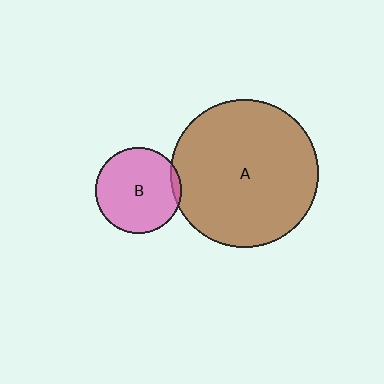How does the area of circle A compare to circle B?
Approximately 3.0 times.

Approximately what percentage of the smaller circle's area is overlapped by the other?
Approximately 5%.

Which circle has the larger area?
Circle A (brown).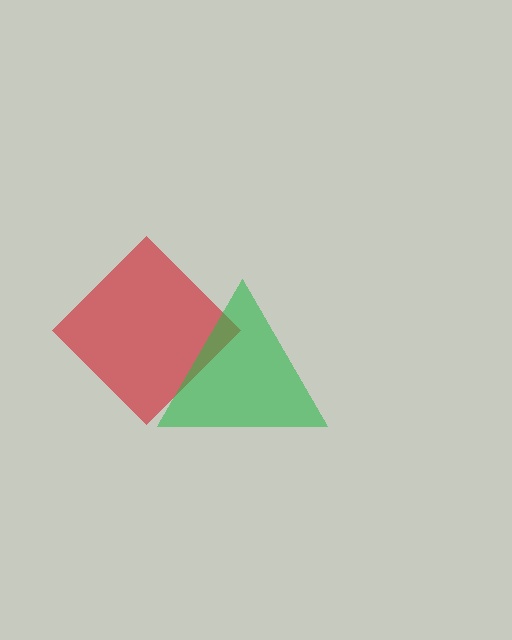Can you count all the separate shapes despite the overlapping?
Yes, there are 2 separate shapes.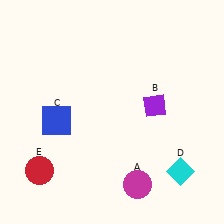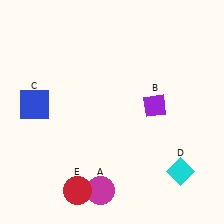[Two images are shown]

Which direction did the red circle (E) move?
The red circle (E) moved right.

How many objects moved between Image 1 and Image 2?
3 objects moved between the two images.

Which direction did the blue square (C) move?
The blue square (C) moved left.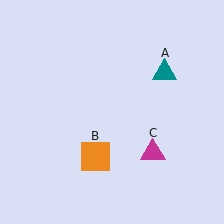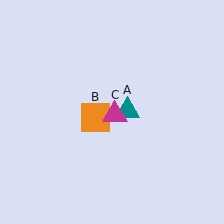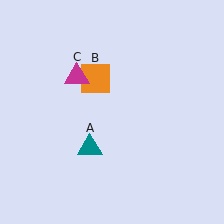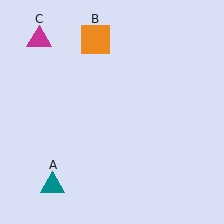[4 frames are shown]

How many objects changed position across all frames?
3 objects changed position: teal triangle (object A), orange square (object B), magenta triangle (object C).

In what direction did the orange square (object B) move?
The orange square (object B) moved up.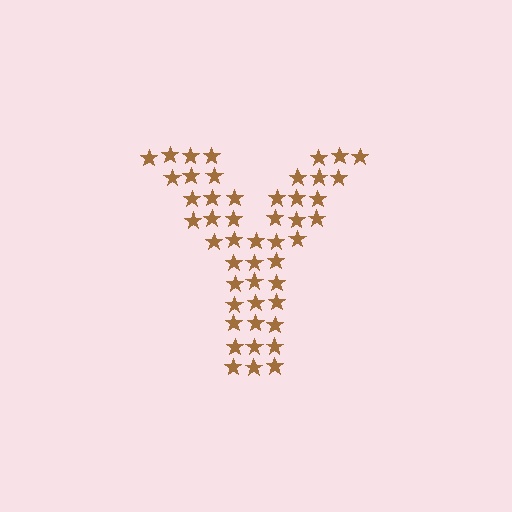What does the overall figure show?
The overall figure shows the letter Y.